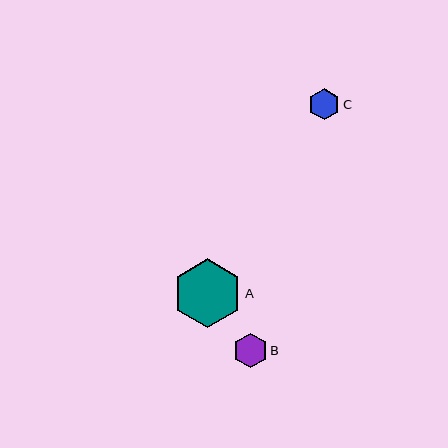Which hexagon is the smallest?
Hexagon C is the smallest with a size of approximately 31 pixels.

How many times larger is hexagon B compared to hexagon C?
Hexagon B is approximately 1.1 times the size of hexagon C.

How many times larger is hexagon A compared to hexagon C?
Hexagon A is approximately 2.2 times the size of hexagon C.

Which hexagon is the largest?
Hexagon A is the largest with a size of approximately 69 pixels.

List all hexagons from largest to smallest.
From largest to smallest: A, B, C.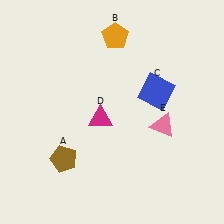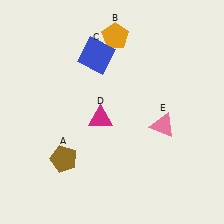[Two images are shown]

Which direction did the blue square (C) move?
The blue square (C) moved left.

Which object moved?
The blue square (C) moved left.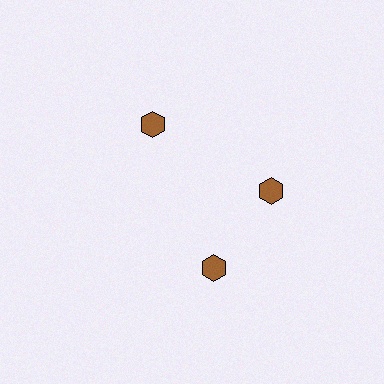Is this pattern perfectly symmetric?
No. The 3 brown hexagons are arranged in a ring, but one element near the 7 o'clock position is rotated out of alignment along the ring, breaking the 3-fold rotational symmetry.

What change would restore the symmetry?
The symmetry would be restored by rotating it back into even spacing with its neighbors so that all 3 hexagons sit at equal angles and equal distance from the center.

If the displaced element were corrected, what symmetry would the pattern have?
It would have 3-fold rotational symmetry — the pattern would map onto itself every 120 degrees.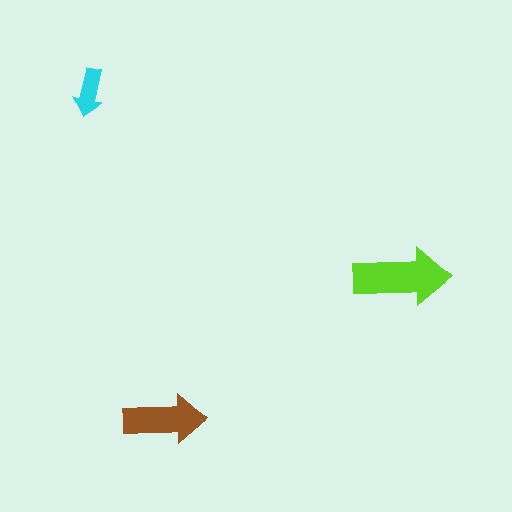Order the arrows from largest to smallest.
the lime one, the brown one, the cyan one.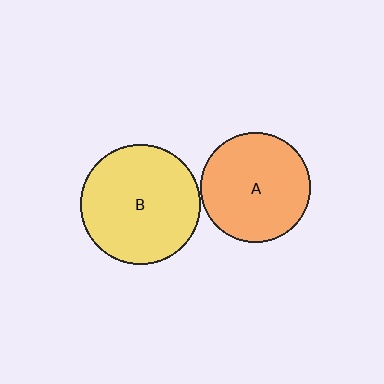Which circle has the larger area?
Circle B (yellow).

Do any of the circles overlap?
No, none of the circles overlap.